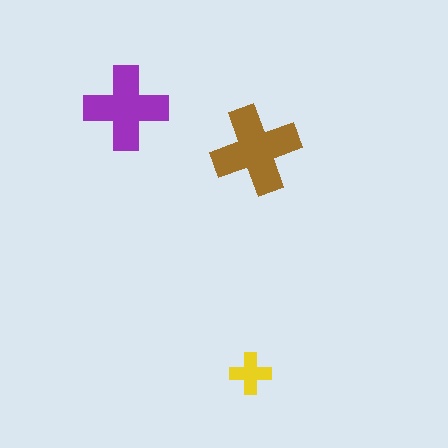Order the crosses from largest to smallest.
the brown one, the purple one, the yellow one.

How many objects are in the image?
There are 3 objects in the image.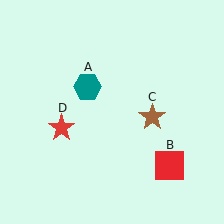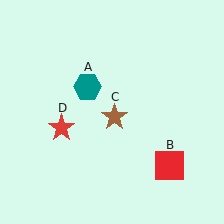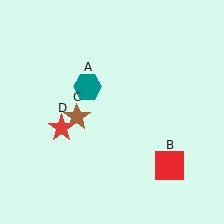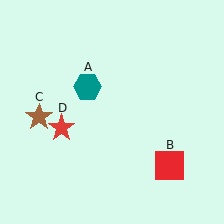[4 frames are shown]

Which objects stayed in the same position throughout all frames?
Teal hexagon (object A) and red square (object B) and red star (object D) remained stationary.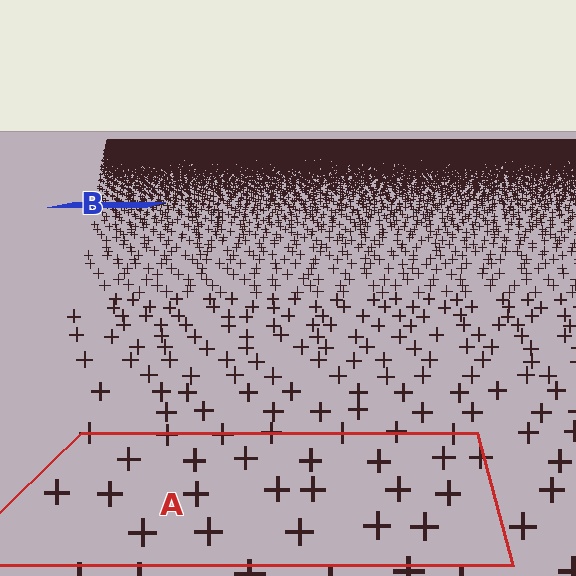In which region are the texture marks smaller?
The texture marks are smaller in region B, because it is farther away.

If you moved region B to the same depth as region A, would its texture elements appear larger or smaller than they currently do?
They would appear larger. At a closer depth, the same texture elements are projected at a bigger on-screen size.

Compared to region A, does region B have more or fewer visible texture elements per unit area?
Region B has more texture elements per unit area — they are packed more densely because it is farther away.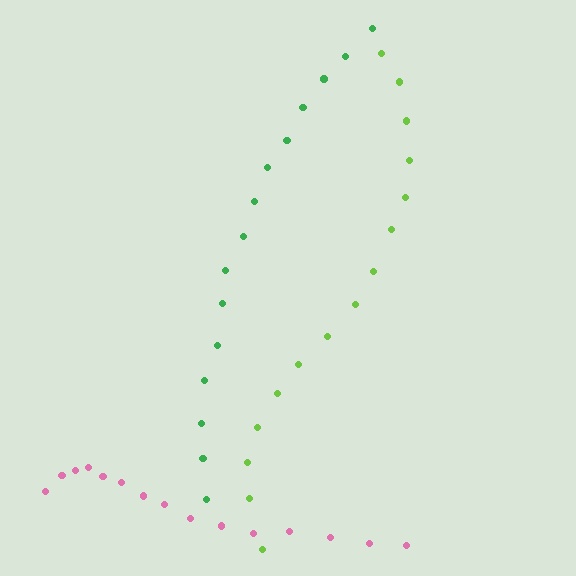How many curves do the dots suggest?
There are 3 distinct paths.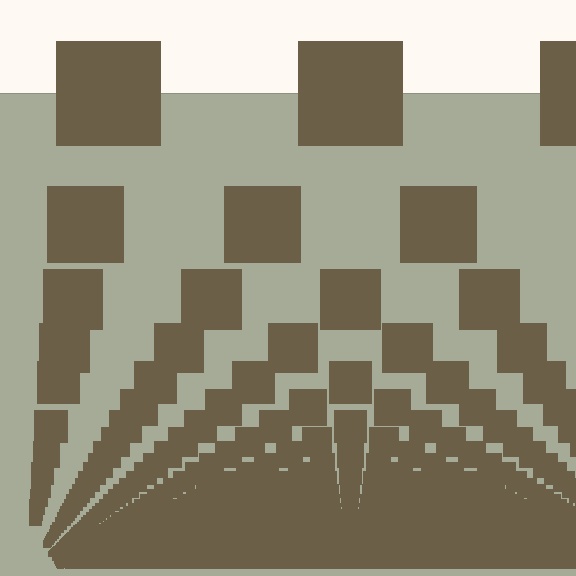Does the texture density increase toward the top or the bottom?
Density increases toward the bottom.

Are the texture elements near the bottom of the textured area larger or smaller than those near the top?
Smaller. The gradient is inverted — elements near the bottom are smaller and denser.